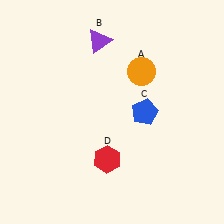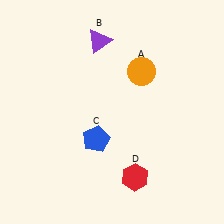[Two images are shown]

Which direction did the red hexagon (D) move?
The red hexagon (D) moved right.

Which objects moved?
The objects that moved are: the blue pentagon (C), the red hexagon (D).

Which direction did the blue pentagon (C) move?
The blue pentagon (C) moved left.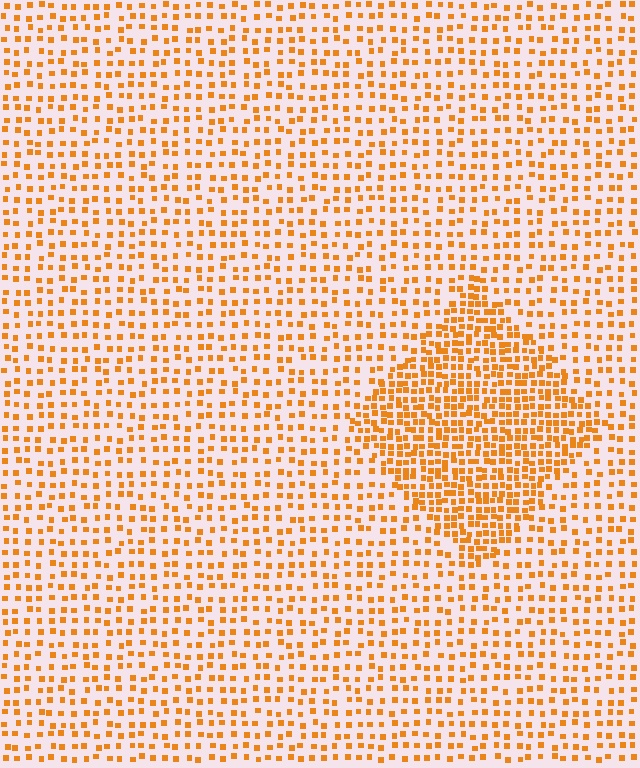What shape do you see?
I see a diamond.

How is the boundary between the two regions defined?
The boundary is defined by a change in element density (approximately 2.1x ratio). All elements are the same color, size, and shape.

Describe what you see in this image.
The image contains small orange elements arranged at two different densities. A diamond-shaped region is visible where the elements are more densely packed than the surrounding area.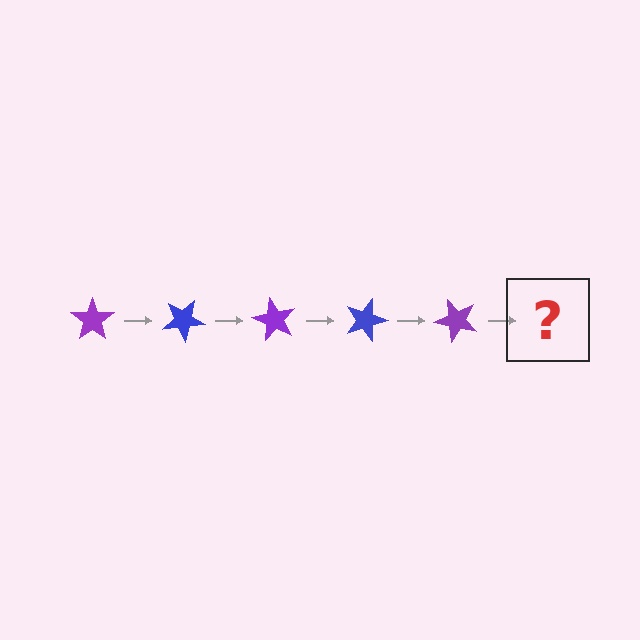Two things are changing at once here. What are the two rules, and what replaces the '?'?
The two rules are that it rotates 30 degrees each step and the color cycles through purple and blue. The '?' should be a blue star, rotated 150 degrees from the start.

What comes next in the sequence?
The next element should be a blue star, rotated 150 degrees from the start.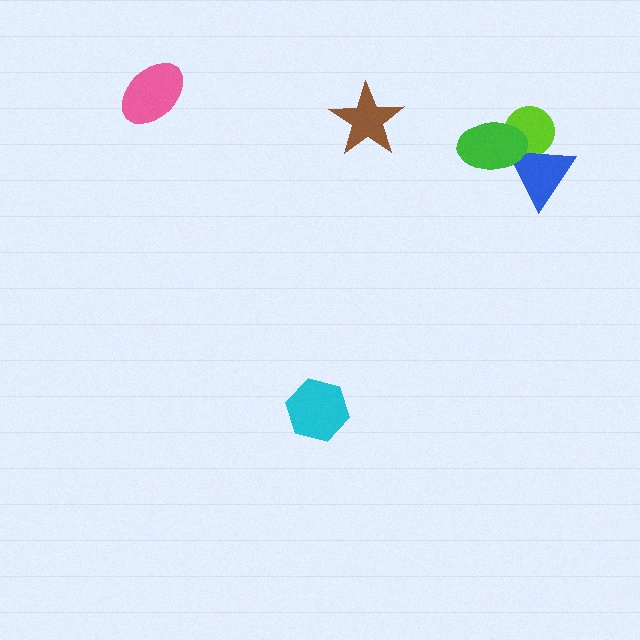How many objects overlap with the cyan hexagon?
0 objects overlap with the cyan hexagon.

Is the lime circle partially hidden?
Yes, it is partially covered by another shape.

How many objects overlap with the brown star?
0 objects overlap with the brown star.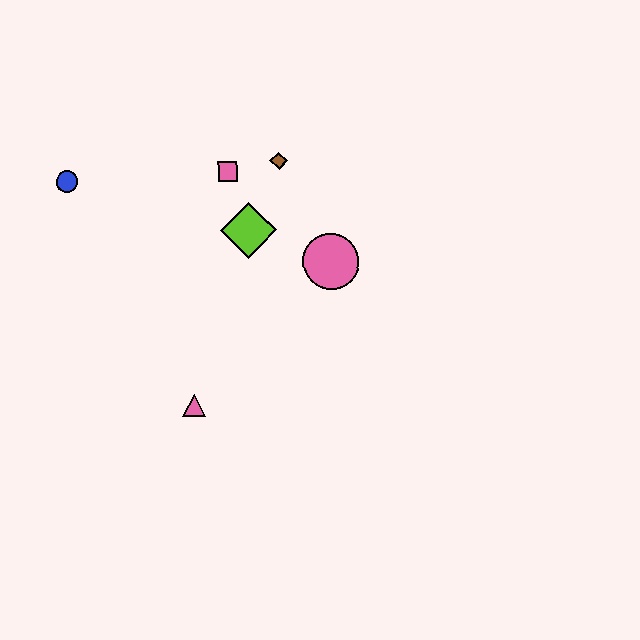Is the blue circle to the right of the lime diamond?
No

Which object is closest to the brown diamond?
The pink square is closest to the brown diamond.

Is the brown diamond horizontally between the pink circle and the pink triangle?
Yes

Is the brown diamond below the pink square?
No